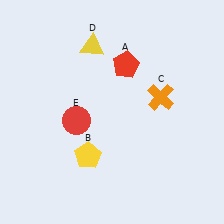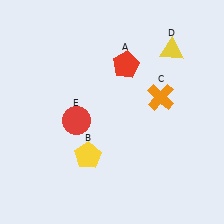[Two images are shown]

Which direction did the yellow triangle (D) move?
The yellow triangle (D) moved right.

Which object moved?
The yellow triangle (D) moved right.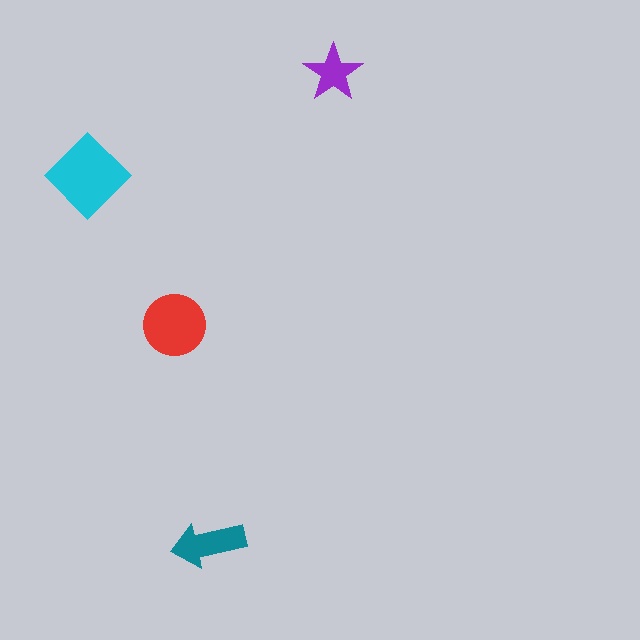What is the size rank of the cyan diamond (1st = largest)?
1st.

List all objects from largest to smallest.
The cyan diamond, the red circle, the teal arrow, the purple star.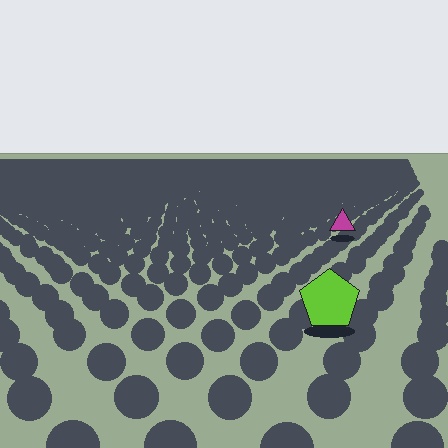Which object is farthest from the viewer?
The magenta triangle is farthest from the viewer. It appears smaller and the ground texture around it is denser.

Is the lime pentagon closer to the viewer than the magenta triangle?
Yes. The lime pentagon is closer — you can tell from the texture gradient: the ground texture is coarser near it.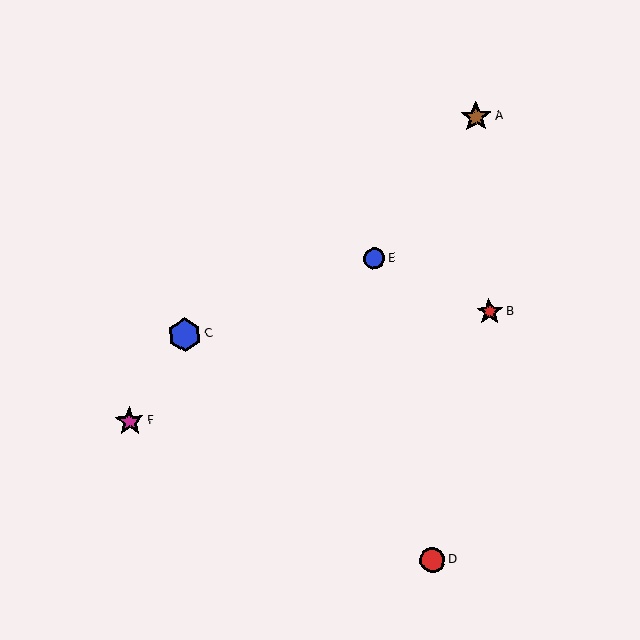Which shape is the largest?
The blue hexagon (labeled C) is the largest.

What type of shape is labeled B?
Shape B is a red star.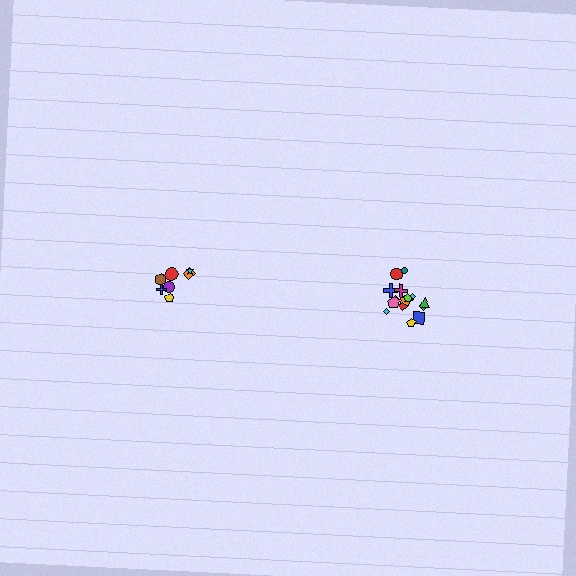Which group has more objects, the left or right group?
The right group.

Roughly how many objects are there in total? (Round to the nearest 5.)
Roughly 20 objects in total.